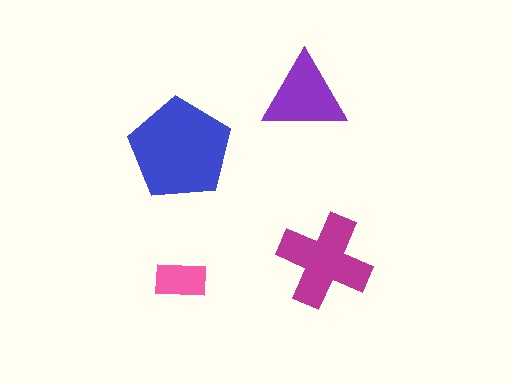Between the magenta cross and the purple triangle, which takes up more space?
The magenta cross.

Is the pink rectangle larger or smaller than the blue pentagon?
Smaller.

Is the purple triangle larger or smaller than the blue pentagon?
Smaller.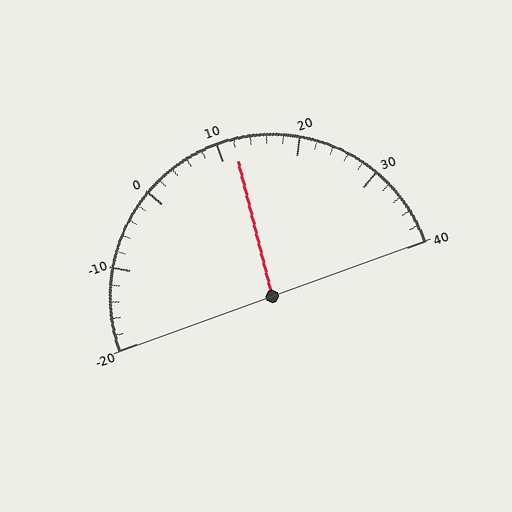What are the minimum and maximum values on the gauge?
The gauge ranges from -20 to 40.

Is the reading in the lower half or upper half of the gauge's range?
The reading is in the upper half of the range (-20 to 40).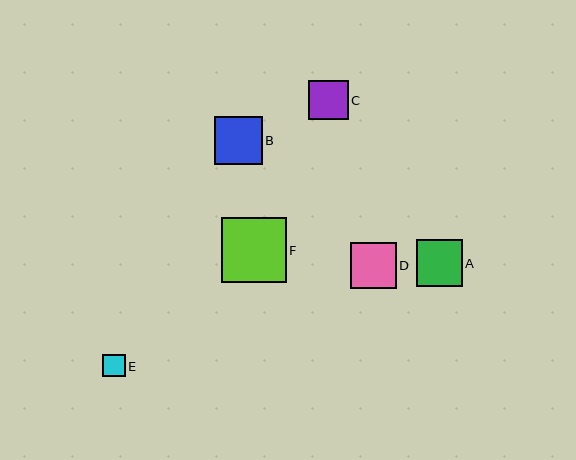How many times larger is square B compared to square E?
Square B is approximately 2.1 times the size of square E.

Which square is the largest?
Square F is the largest with a size of approximately 65 pixels.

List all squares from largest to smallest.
From largest to smallest: F, B, A, D, C, E.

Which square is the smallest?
Square E is the smallest with a size of approximately 22 pixels.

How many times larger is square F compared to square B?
Square F is approximately 1.4 times the size of square B.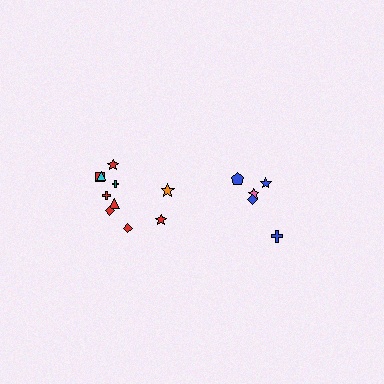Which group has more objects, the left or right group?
The left group.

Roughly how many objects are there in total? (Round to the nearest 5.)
Roughly 15 objects in total.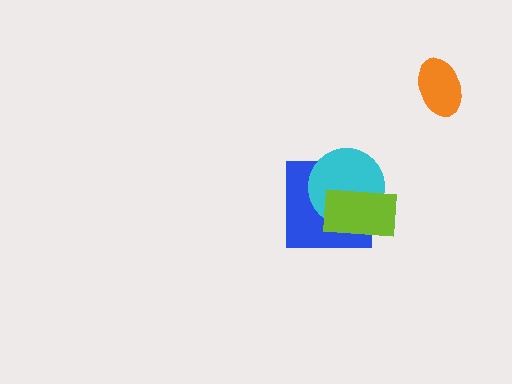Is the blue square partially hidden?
Yes, it is partially covered by another shape.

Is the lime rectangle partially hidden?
No, no other shape covers it.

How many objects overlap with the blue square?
2 objects overlap with the blue square.